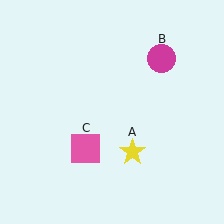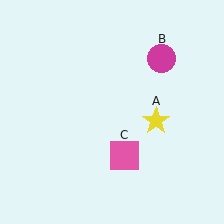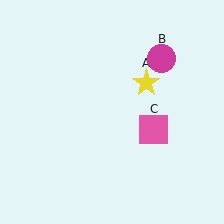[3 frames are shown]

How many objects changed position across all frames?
2 objects changed position: yellow star (object A), pink square (object C).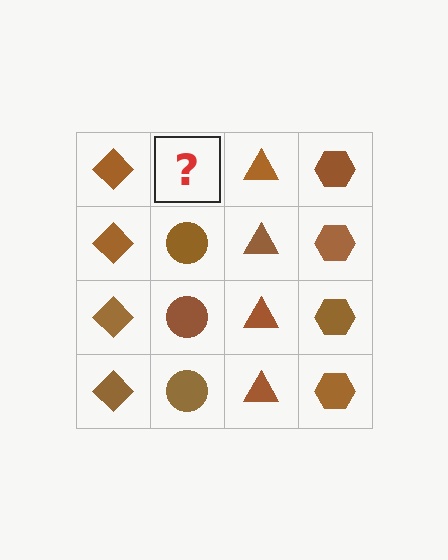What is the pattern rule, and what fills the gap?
The rule is that each column has a consistent shape. The gap should be filled with a brown circle.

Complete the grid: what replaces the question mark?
The question mark should be replaced with a brown circle.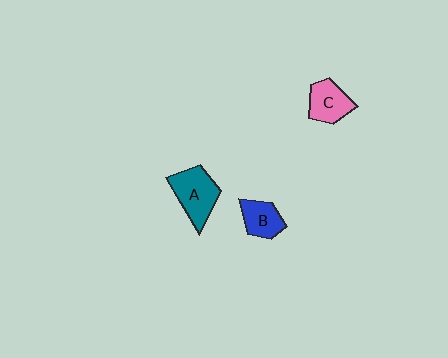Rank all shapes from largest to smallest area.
From largest to smallest: A (teal), C (pink), B (blue).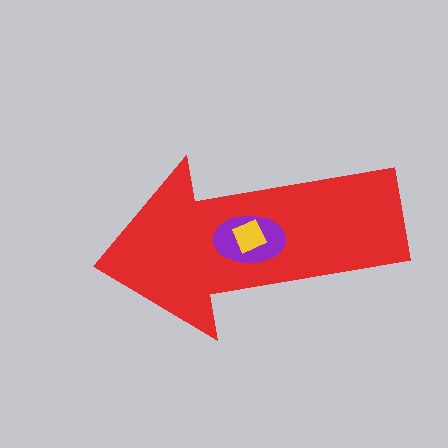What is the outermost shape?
The red arrow.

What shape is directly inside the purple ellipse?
The yellow square.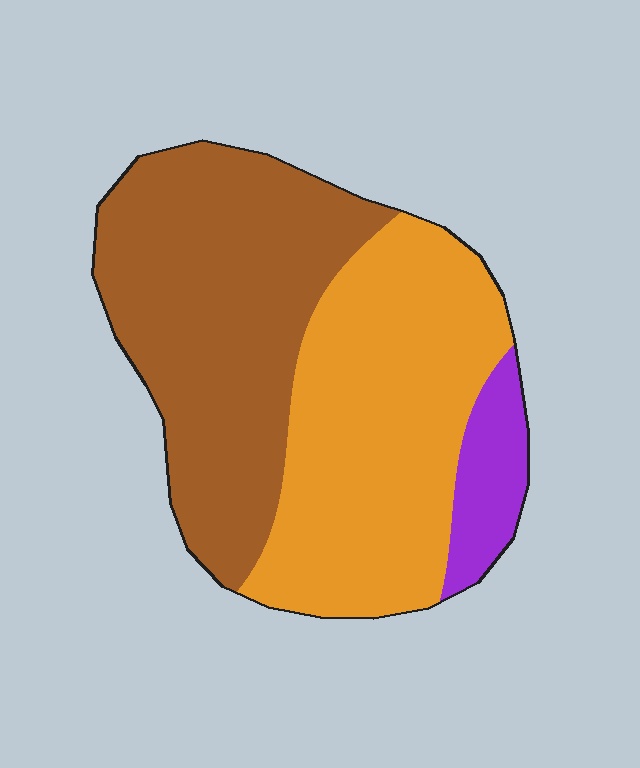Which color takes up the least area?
Purple, at roughly 10%.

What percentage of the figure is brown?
Brown takes up between a quarter and a half of the figure.